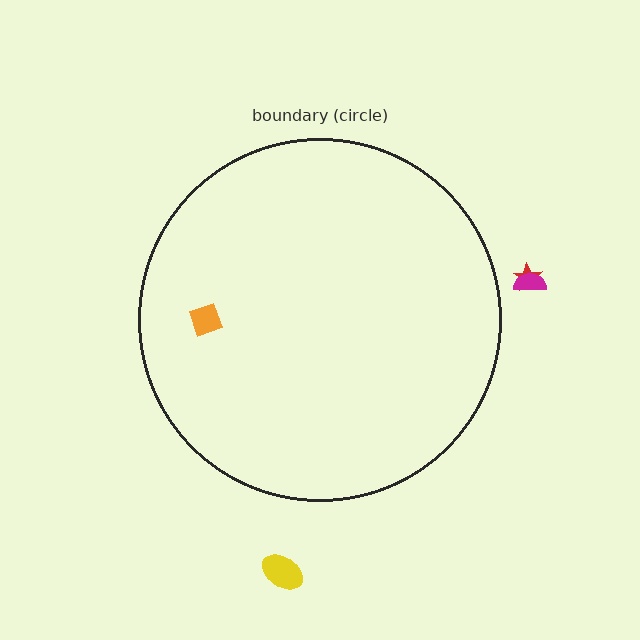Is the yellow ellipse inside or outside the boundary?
Outside.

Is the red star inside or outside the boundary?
Outside.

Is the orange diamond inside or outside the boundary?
Inside.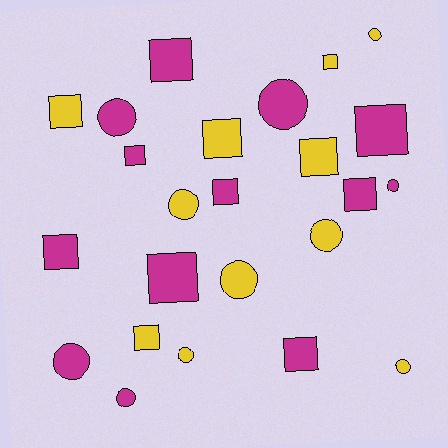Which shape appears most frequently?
Square, with 13 objects.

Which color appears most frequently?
Magenta, with 13 objects.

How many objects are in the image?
There are 24 objects.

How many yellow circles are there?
There are 6 yellow circles.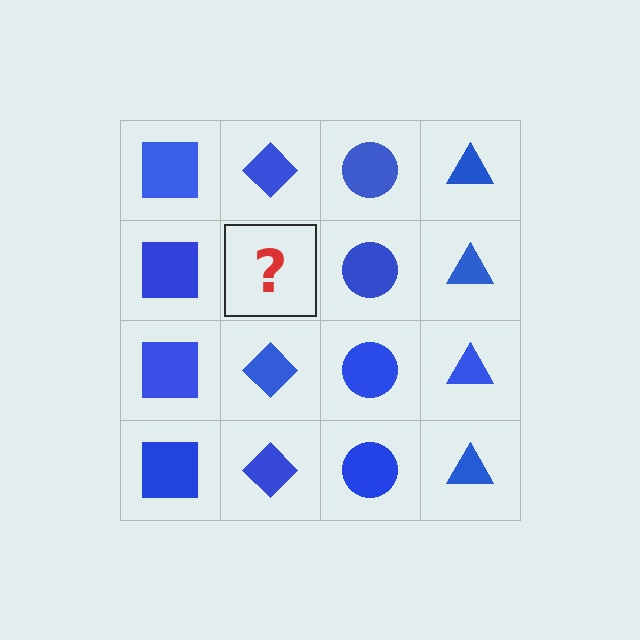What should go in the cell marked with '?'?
The missing cell should contain a blue diamond.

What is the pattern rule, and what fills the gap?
The rule is that each column has a consistent shape. The gap should be filled with a blue diamond.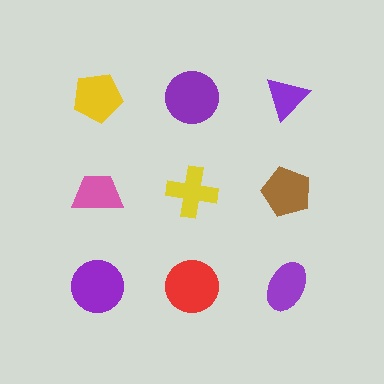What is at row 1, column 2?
A purple circle.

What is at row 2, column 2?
A yellow cross.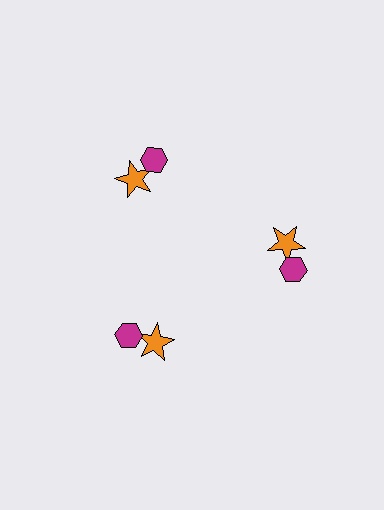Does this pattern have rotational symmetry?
Yes, this pattern has 3-fold rotational symmetry. It looks the same after rotating 120 degrees around the center.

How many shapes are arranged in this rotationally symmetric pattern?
There are 6 shapes, arranged in 3 groups of 2.